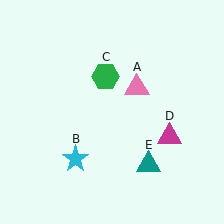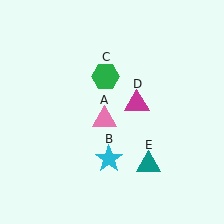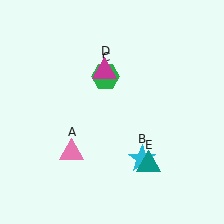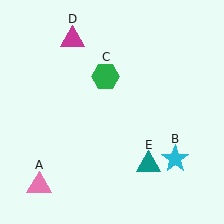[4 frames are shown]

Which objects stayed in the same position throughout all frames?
Green hexagon (object C) and teal triangle (object E) remained stationary.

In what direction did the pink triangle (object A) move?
The pink triangle (object A) moved down and to the left.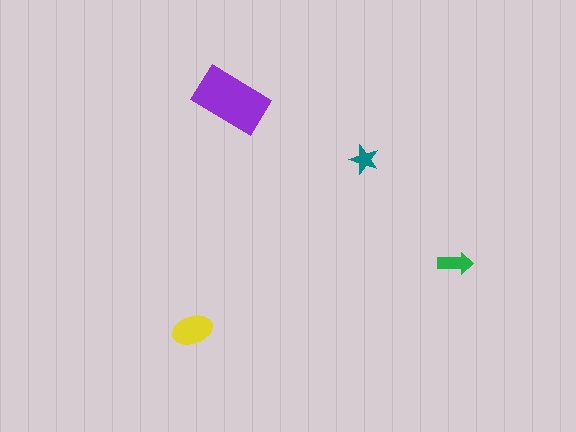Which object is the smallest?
The teal star.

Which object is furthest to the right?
The green arrow is rightmost.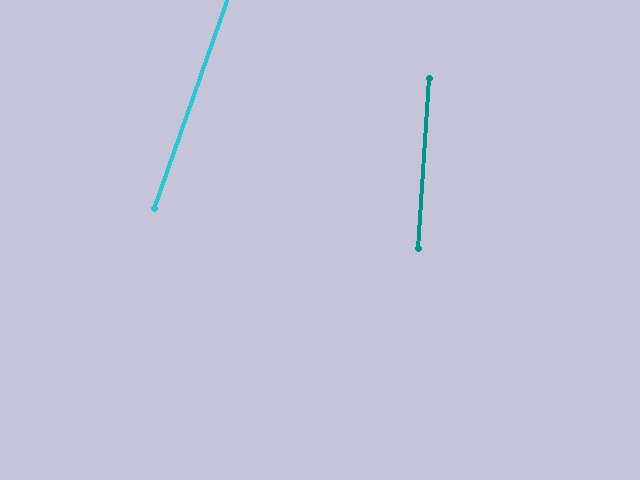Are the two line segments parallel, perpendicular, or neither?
Neither parallel nor perpendicular — they differ by about 15°.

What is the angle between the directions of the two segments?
Approximately 15 degrees.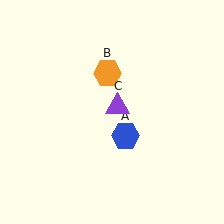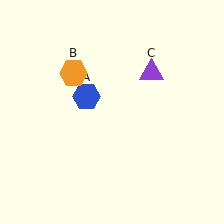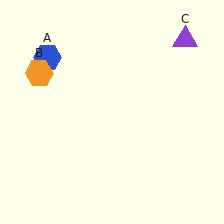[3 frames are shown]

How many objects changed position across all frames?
3 objects changed position: blue hexagon (object A), orange hexagon (object B), purple triangle (object C).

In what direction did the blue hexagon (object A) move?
The blue hexagon (object A) moved up and to the left.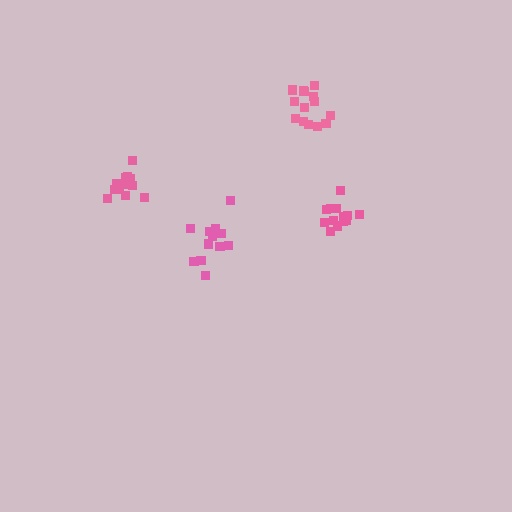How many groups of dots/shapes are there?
There are 4 groups.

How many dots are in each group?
Group 1: 15 dots, Group 2: 14 dots, Group 3: 15 dots, Group 4: 13 dots (57 total).